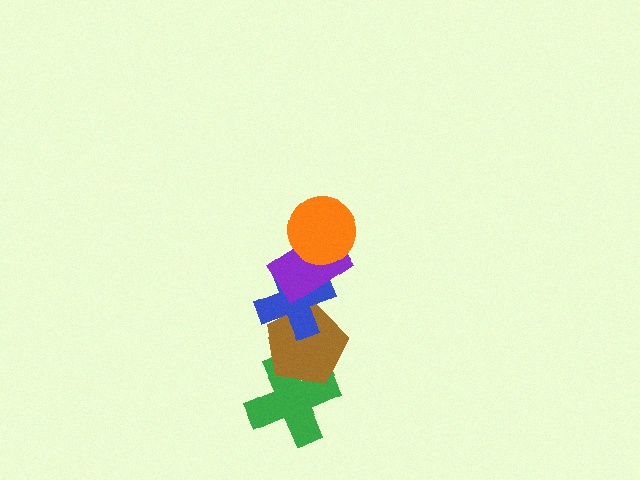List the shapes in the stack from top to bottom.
From top to bottom: the orange circle, the purple rectangle, the blue cross, the brown pentagon, the green cross.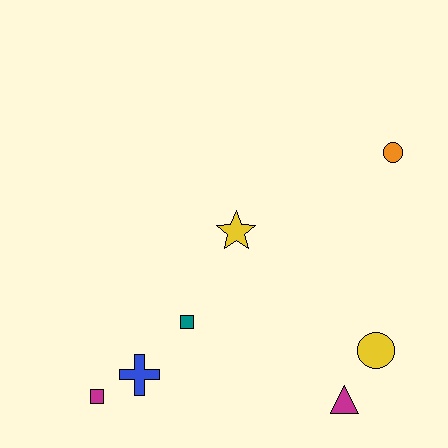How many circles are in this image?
There are 2 circles.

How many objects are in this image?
There are 7 objects.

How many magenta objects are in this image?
There are 2 magenta objects.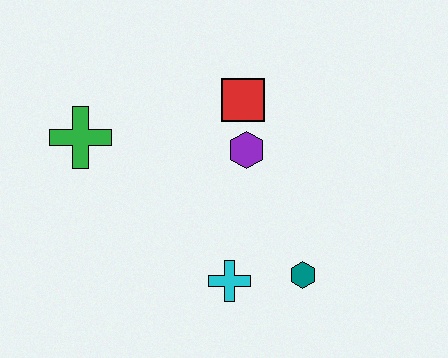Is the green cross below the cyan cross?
No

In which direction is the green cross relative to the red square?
The green cross is to the left of the red square.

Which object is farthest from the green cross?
The teal hexagon is farthest from the green cross.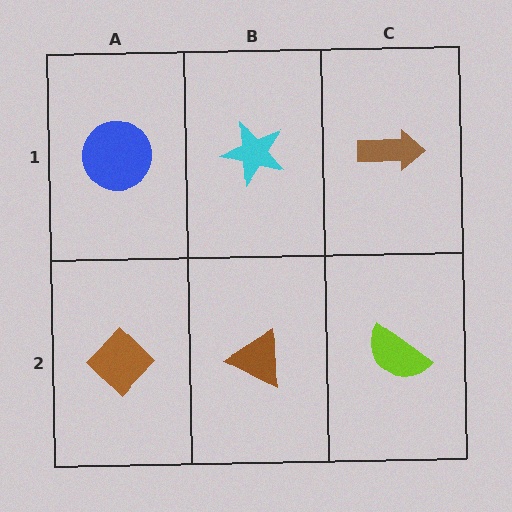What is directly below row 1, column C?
A lime semicircle.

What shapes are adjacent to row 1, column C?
A lime semicircle (row 2, column C), a cyan star (row 1, column B).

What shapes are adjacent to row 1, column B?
A brown triangle (row 2, column B), a blue circle (row 1, column A), a brown arrow (row 1, column C).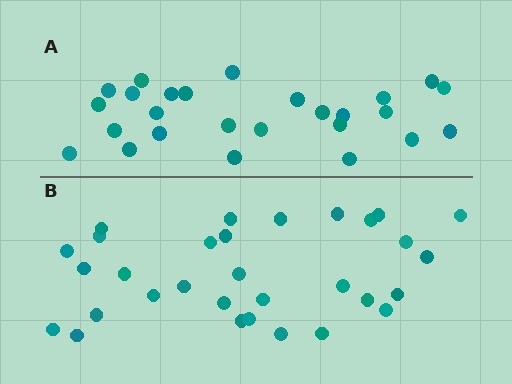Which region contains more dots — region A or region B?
Region B (the bottom region) has more dots.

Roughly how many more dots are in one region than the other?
Region B has about 5 more dots than region A.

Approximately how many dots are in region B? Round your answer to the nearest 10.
About 30 dots. (The exact count is 31, which rounds to 30.)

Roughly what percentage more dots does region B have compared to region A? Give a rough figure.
About 20% more.